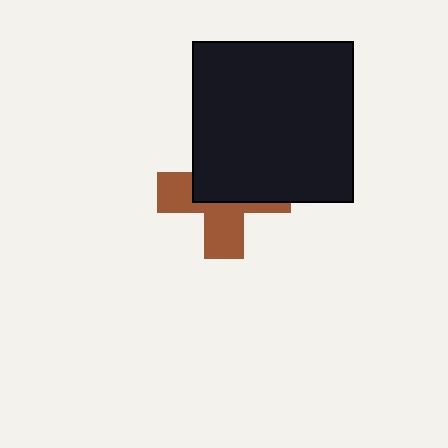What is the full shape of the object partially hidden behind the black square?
The partially hidden object is a brown cross.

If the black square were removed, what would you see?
You would see the complete brown cross.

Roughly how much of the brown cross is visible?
About half of it is visible (roughly 46%).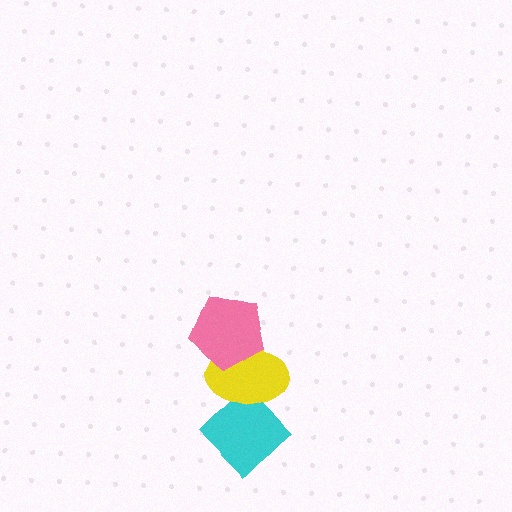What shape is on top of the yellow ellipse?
The pink pentagon is on top of the yellow ellipse.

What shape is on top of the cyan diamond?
The yellow ellipse is on top of the cyan diamond.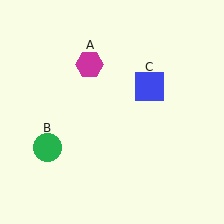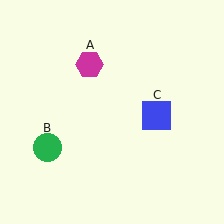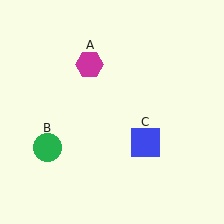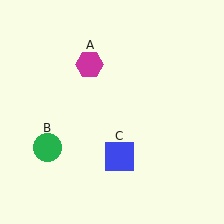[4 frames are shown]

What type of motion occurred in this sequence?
The blue square (object C) rotated clockwise around the center of the scene.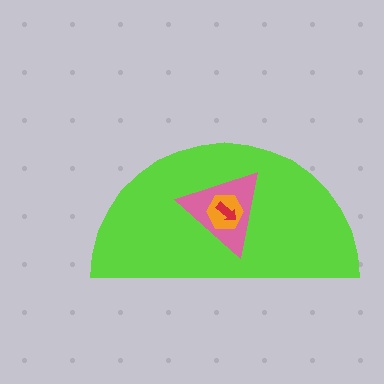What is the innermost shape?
The red arrow.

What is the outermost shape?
The lime semicircle.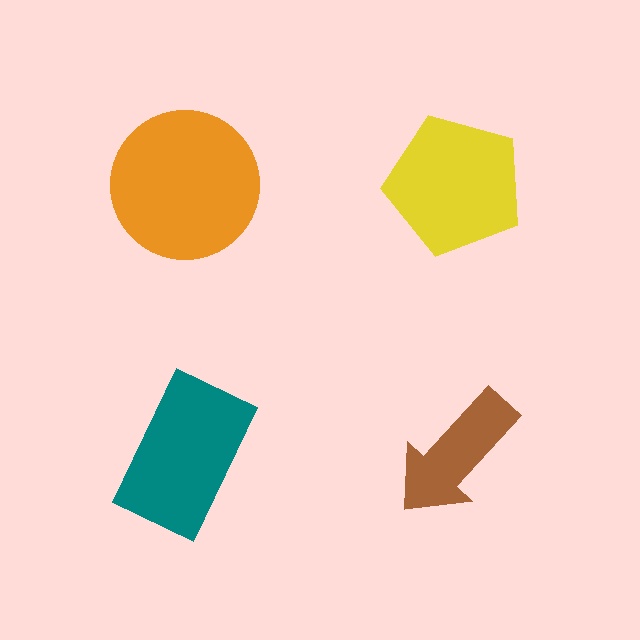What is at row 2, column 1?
A teal rectangle.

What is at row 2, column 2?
A brown arrow.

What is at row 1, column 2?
A yellow pentagon.